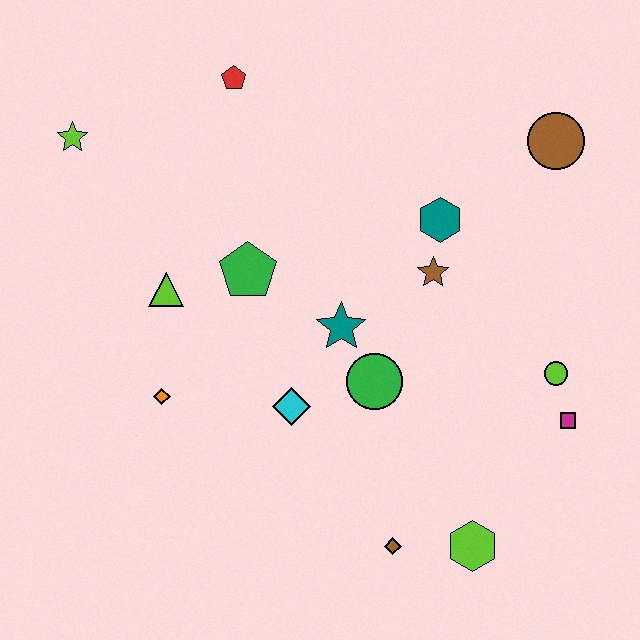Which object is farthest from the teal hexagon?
The lime star is farthest from the teal hexagon.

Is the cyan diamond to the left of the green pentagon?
No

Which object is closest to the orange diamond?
The lime triangle is closest to the orange diamond.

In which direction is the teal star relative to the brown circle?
The teal star is to the left of the brown circle.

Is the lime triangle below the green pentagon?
Yes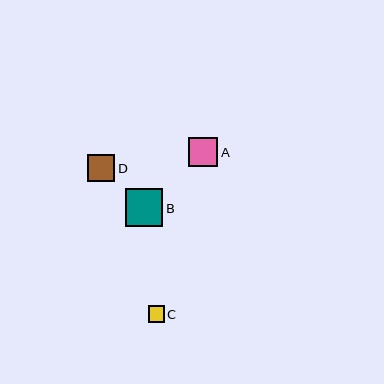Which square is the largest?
Square B is the largest with a size of approximately 38 pixels.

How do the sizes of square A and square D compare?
Square A and square D are approximately the same size.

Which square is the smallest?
Square C is the smallest with a size of approximately 16 pixels.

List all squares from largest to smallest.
From largest to smallest: B, A, D, C.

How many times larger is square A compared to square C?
Square A is approximately 1.8 times the size of square C.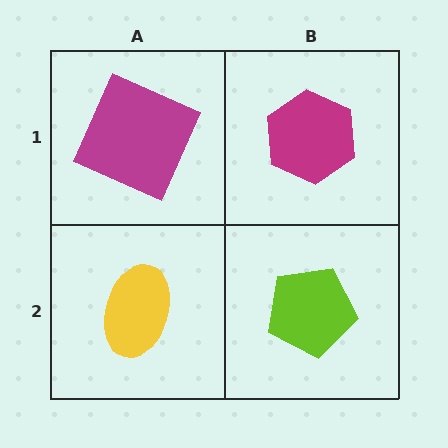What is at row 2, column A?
A yellow ellipse.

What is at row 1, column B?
A magenta hexagon.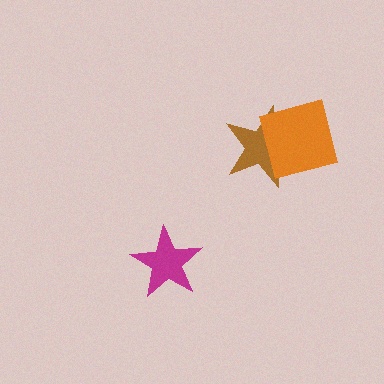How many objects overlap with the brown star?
1 object overlaps with the brown star.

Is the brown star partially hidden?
Yes, it is partially covered by another shape.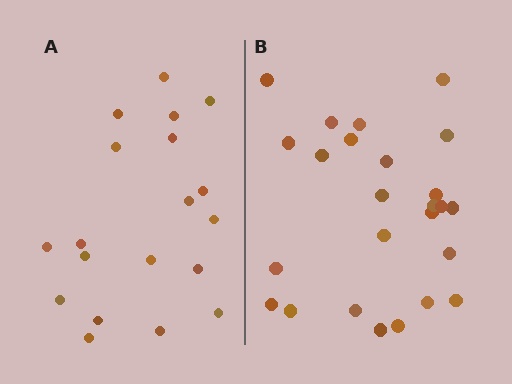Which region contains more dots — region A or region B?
Region B (the right region) has more dots.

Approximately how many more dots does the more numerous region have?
Region B has about 6 more dots than region A.